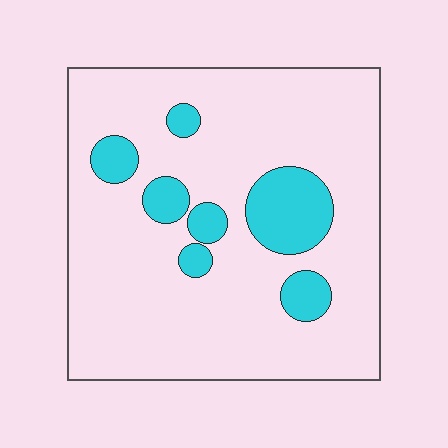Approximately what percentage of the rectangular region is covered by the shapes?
Approximately 15%.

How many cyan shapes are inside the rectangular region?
7.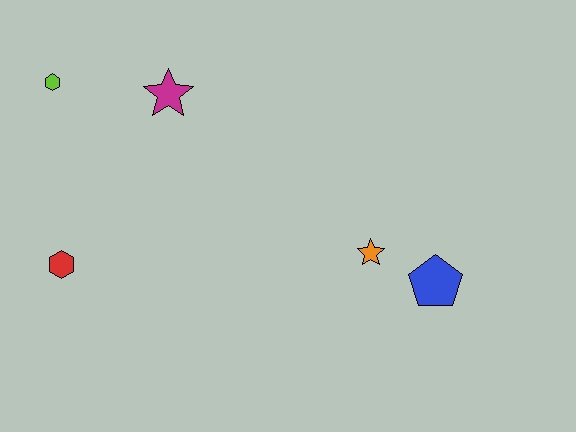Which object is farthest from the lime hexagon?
The blue pentagon is farthest from the lime hexagon.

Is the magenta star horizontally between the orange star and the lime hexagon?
Yes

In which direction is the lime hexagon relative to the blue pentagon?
The lime hexagon is to the left of the blue pentagon.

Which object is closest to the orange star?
The blue pentagon is closest to the orange star.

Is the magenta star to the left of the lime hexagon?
No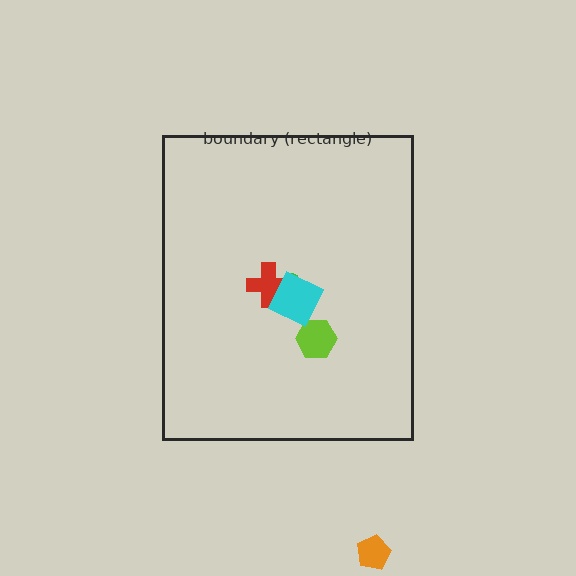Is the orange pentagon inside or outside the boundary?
Outside.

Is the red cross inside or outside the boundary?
Inside.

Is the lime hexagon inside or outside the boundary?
Inside.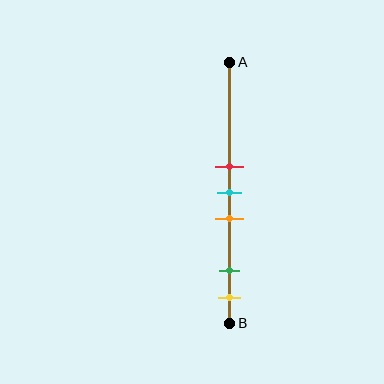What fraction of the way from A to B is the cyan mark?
The cyan mark is approximately 50% (0.5) of the way from A to B.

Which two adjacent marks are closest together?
The red and cyan marks are the closest adjacent pair.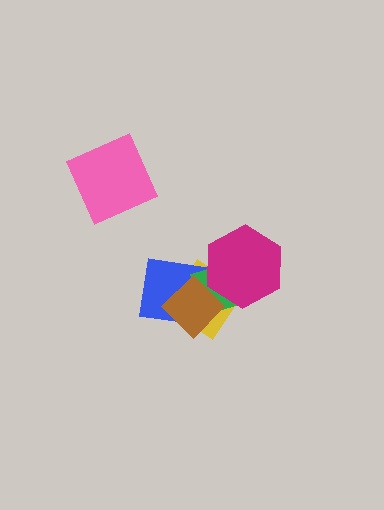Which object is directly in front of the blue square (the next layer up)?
The green diamond is directly in front of the blue square.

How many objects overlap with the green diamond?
4 objects overlap with the green diamond.